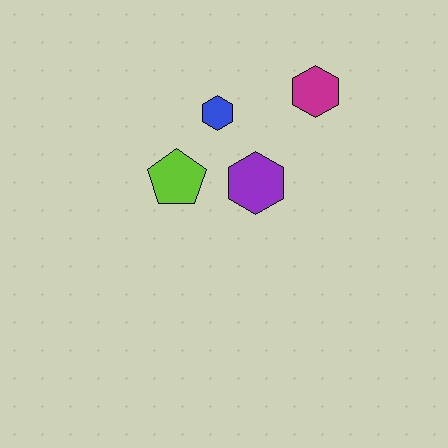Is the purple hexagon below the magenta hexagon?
Yes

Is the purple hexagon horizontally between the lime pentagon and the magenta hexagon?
Yes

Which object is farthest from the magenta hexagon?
The lime pentagon is farthest from the magenta hexagon.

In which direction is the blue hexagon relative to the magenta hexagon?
The blue hexagon is to the left of the magenta hexagon.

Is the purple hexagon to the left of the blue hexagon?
No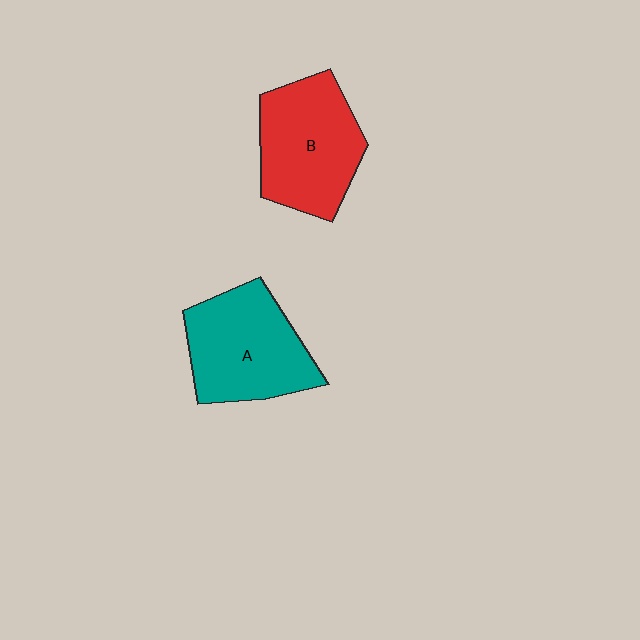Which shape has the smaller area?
Shape B (red).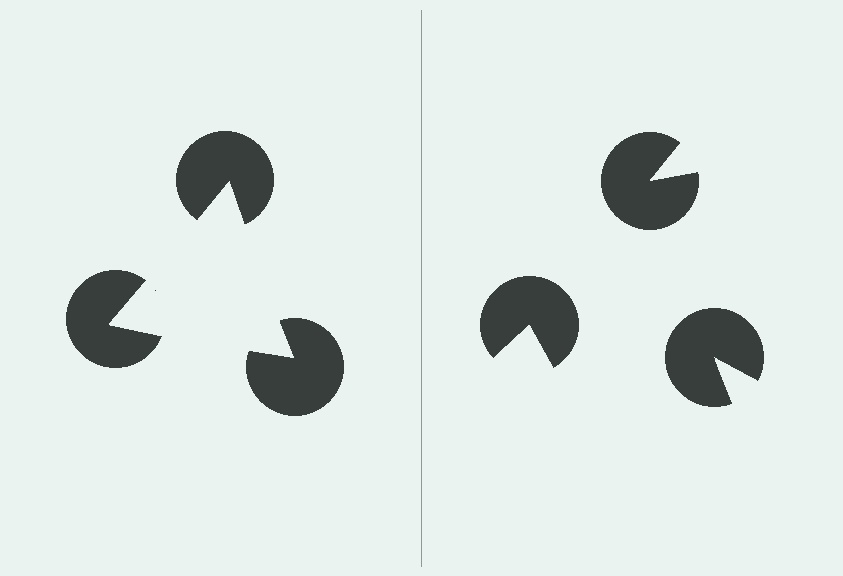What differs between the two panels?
The pac-man discs are positioned identically on both sides; only the wedge orientations differ. On the left they align to a triangle; on the right they are misaligned.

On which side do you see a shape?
An illusory triangle appears on the left side. On the right side the wedge cuts are rotated, so no coherent shape forms.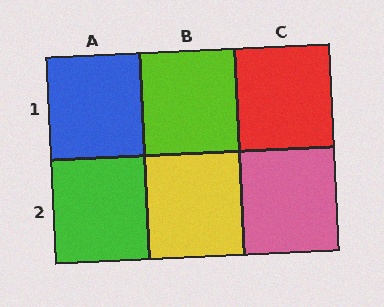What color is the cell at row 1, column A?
Blue.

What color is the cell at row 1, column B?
Lime.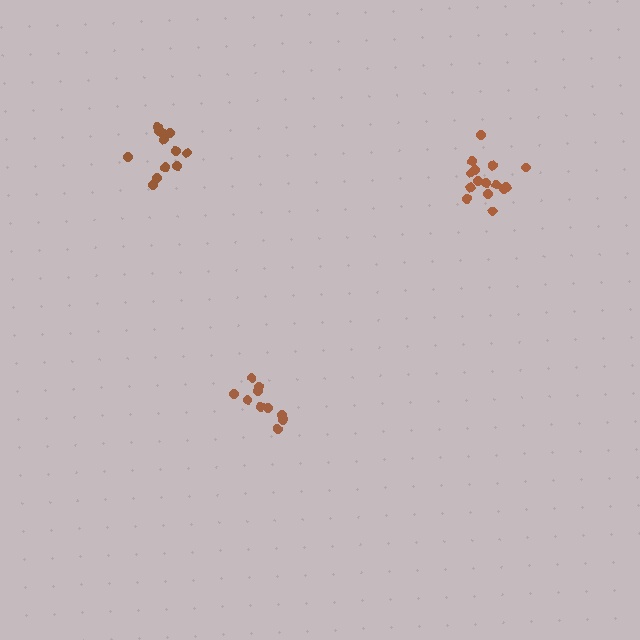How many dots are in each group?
Group 1: 12 dots, Group 2: 15 dots, Group 3: 10 dots (37 total).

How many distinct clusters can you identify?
There are 3 distinct clusters.